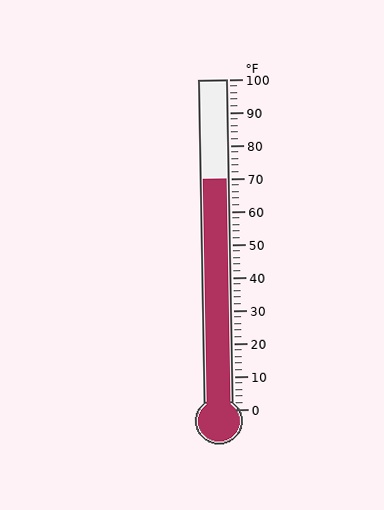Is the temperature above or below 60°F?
The temperature is above 60°F.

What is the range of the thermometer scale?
The thermometer scale ranges from 0°F to 100°F.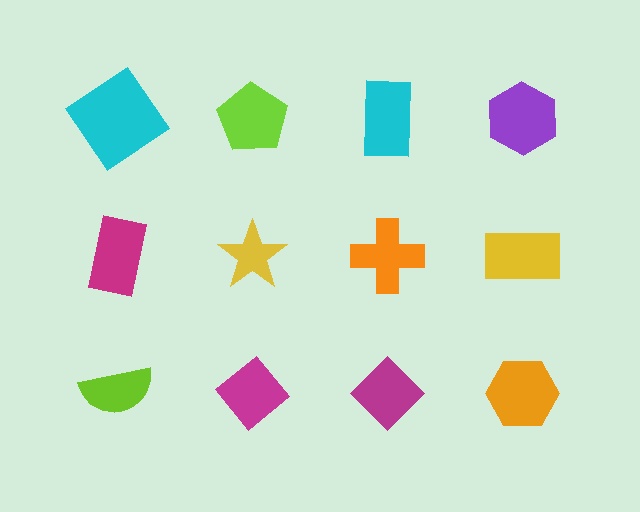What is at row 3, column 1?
A lime semicircle.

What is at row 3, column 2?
A magenta diamond.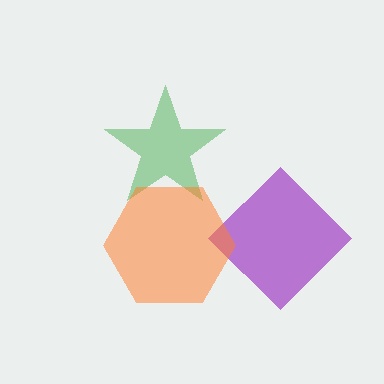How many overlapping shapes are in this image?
There are 3 overlapping shapes in the image.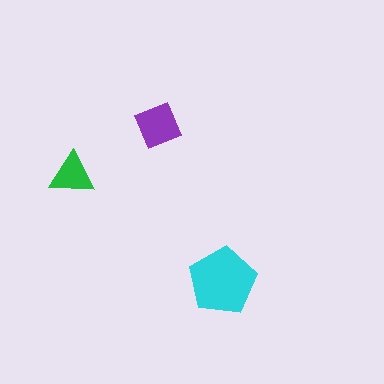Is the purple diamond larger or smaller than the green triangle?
Larger.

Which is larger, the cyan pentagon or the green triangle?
The cyan pentagon.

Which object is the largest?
The cyan pentagon.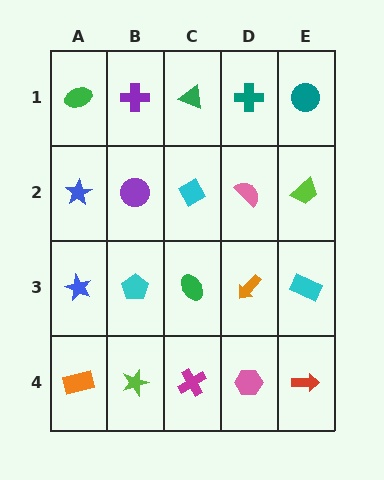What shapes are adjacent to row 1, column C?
A cyan diamond (row 2, column C), a purple cross (row 1, column B), a teal cross (row 1, column D).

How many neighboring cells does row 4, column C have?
3.